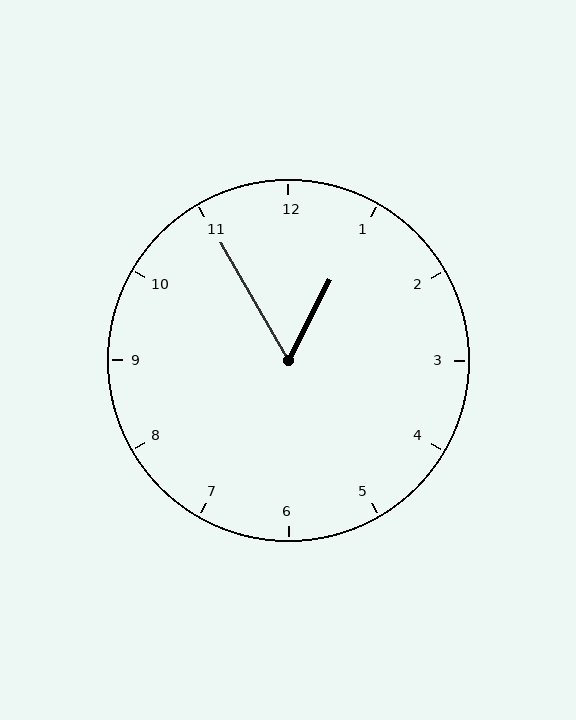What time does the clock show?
12:55.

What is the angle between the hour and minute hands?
Approximately 58 degrees.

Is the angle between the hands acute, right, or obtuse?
It is acute.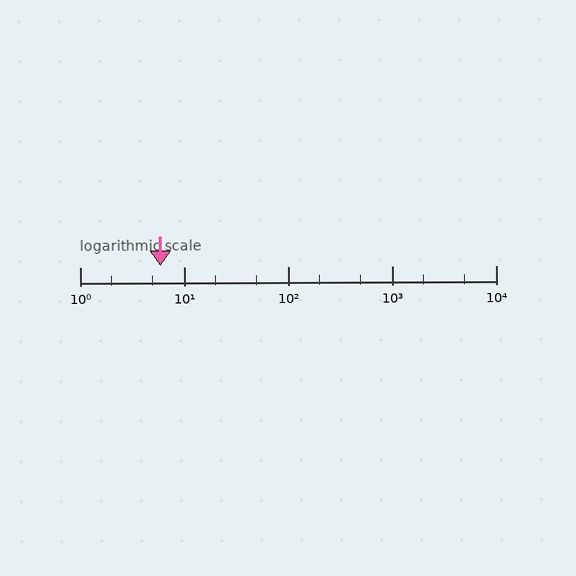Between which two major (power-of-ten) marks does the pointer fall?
The pointer is between 1 and 10.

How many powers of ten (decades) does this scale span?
The scale spans 4 decades, from 1 to 10000.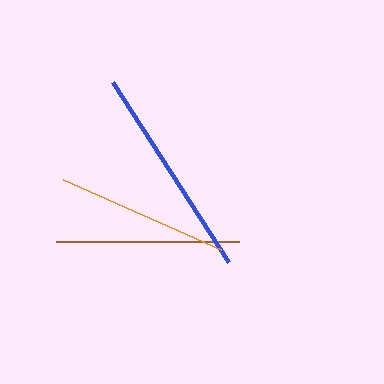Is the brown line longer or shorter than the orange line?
The brown line is longer than the orange line.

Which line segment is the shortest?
The orange line is the shortest at approximately 172 pixels.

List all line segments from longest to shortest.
From longest to shortest: blue, brown, orange.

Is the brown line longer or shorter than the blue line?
The blue line is longer than the brown line.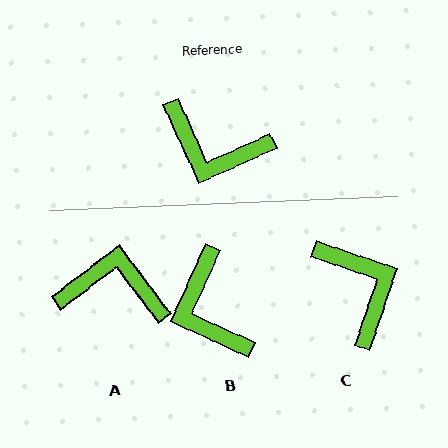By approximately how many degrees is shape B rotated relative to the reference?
Approximately 49 degrees clockwise.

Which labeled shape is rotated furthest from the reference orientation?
A, about 167 degrees away.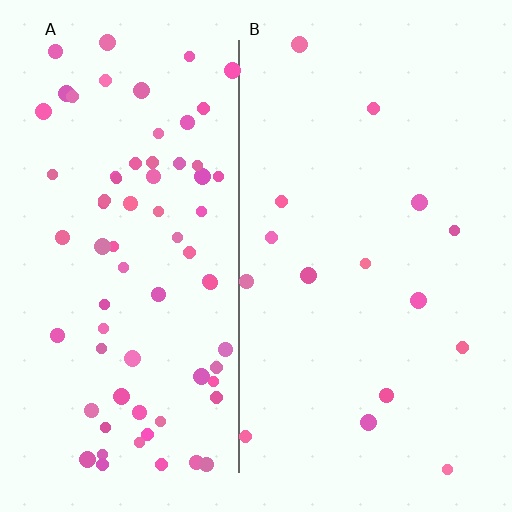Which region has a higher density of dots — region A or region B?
A (the left).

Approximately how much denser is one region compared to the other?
Approximately 4.6× — region A over region B.